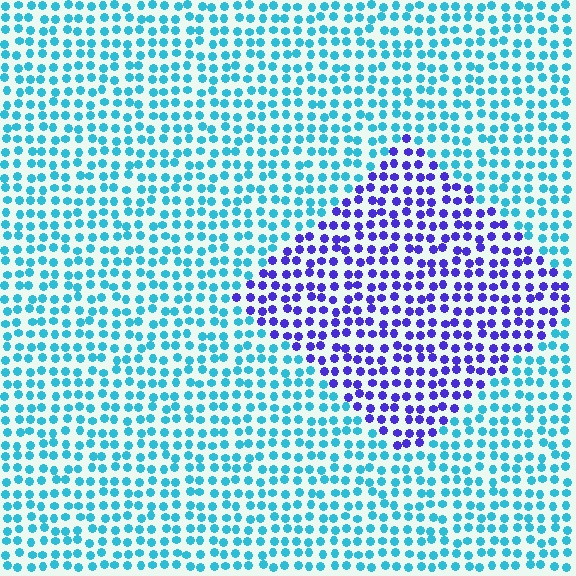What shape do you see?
I see a diamond.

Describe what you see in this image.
The image is filled with small cyan elements in a uniform arrangement. A diamond-shaped region is visible where the elements are tinted to a slightly different hue, forming a subtle color boundary.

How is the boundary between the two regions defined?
The boundary is defined purely by a slight shift in hue (about 61 degrees). Spacing, size, and orientation are identical on both sides.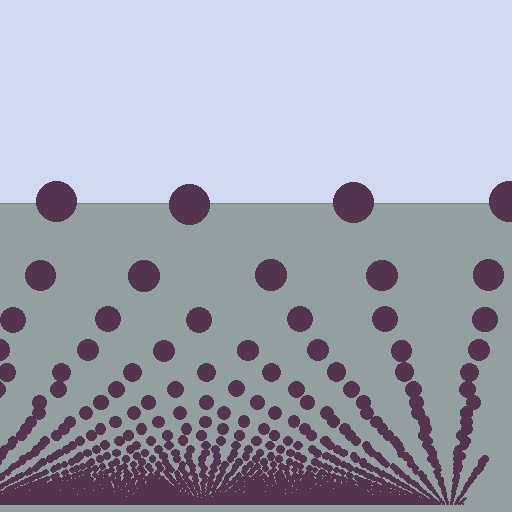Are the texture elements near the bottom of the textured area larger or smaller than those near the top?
Smaller. The gradient is inverted — elements near the bottom are smaller and denser.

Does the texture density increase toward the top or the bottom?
Density increases toward the bottom.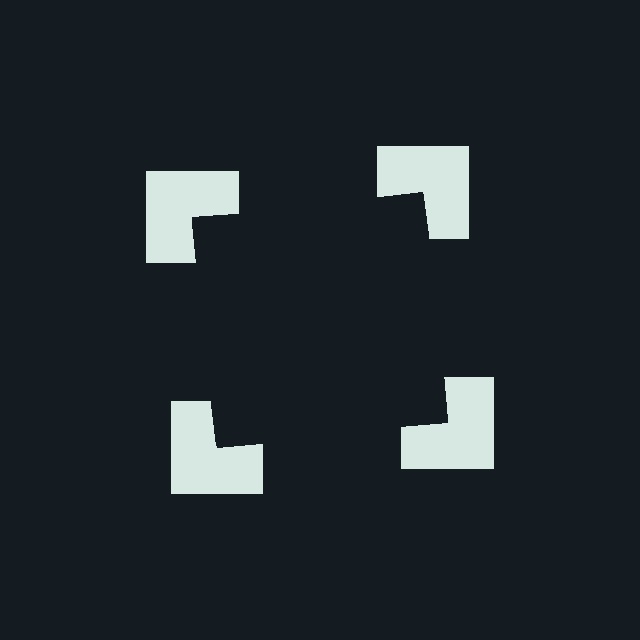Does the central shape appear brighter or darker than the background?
It typically appears slightly darker than the background, even though no actual brightness change is drawn.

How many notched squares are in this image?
There are 4 — one at each vertex of the illusory square.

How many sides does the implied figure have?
4 sides.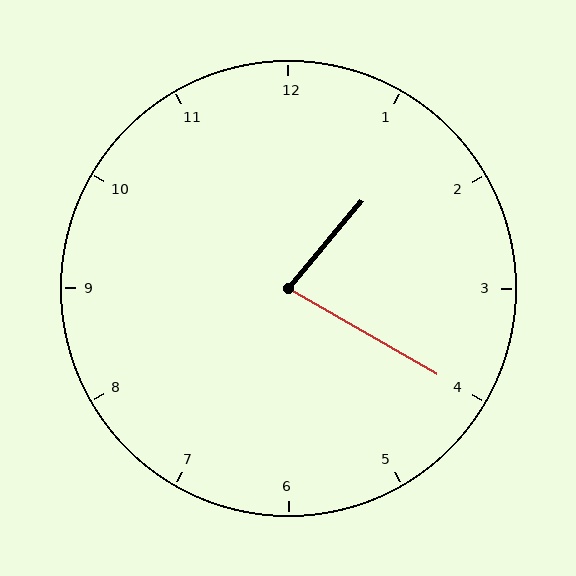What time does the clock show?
1:20.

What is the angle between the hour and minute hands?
Approximately 80 degrees.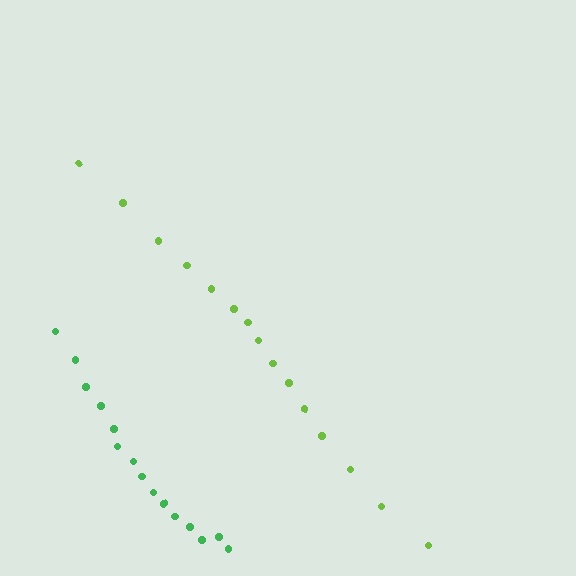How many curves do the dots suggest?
There are 2 distinct paths.